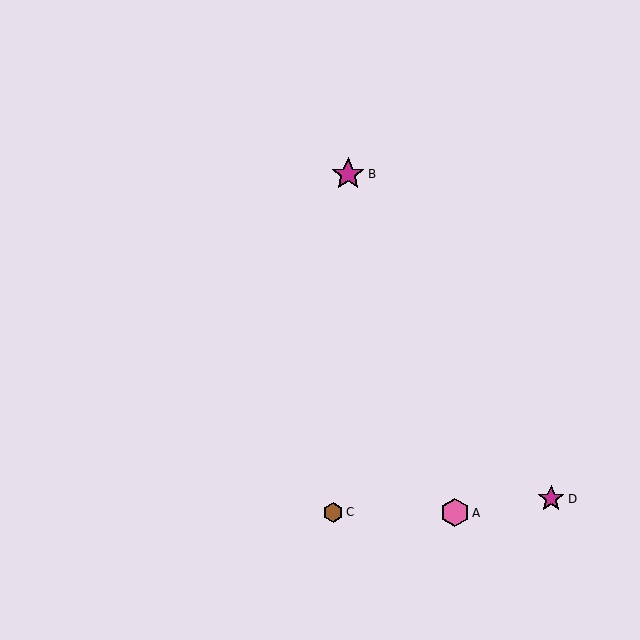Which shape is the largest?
The magenta star (labeled B) is the largest.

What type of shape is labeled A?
Shape A is a pink hexagon.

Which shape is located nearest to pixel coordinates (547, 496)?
The magenta star (labeled D) at (551, 499) is nearest to that location.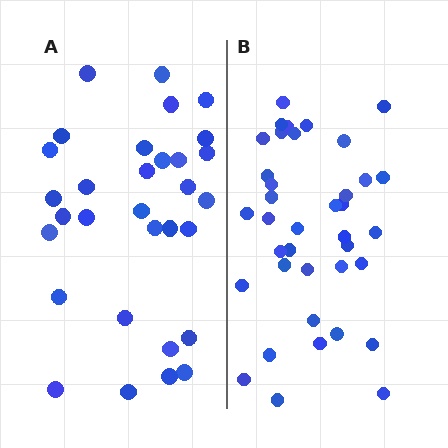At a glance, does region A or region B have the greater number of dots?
Region B (the right region) has more dots.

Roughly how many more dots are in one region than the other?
Region B has roughly 8 or so more dots than region A.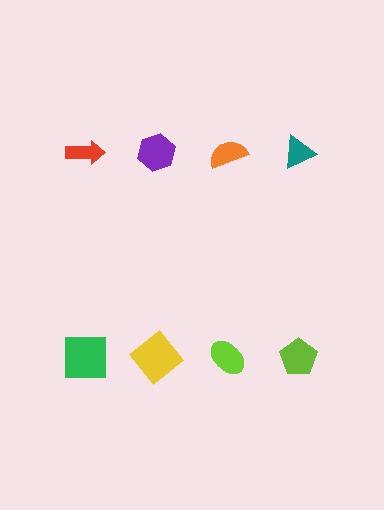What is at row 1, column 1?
A red arrow.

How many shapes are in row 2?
4 shapes.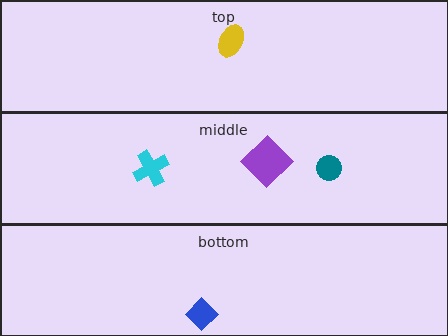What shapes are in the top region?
The yellow ellipse.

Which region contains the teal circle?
The middle region.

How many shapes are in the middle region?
3.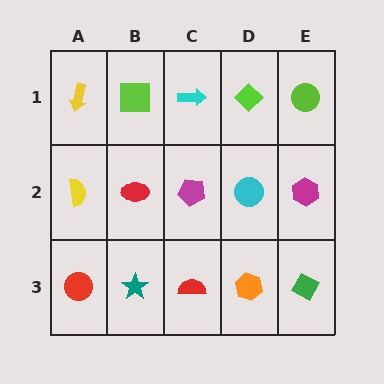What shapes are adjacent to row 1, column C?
A magenta pentagon (row 2, column C), a lime square (row 1, column B), a lime diamond (row 1, column D).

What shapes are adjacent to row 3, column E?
A magenta hexagon (row 2, column E), an orange hexagon (row 3, column D).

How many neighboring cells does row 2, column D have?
4.